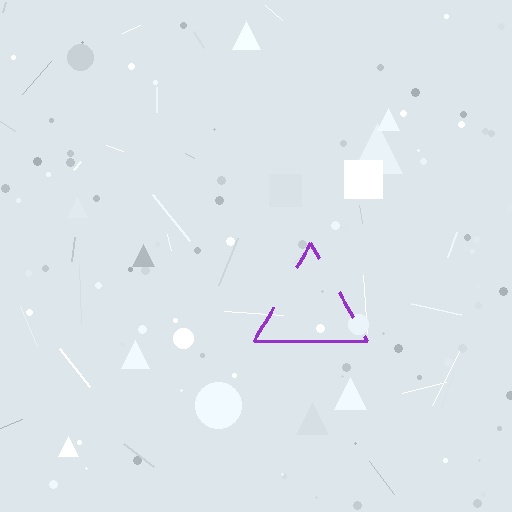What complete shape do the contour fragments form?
The contour fragments form a triangle.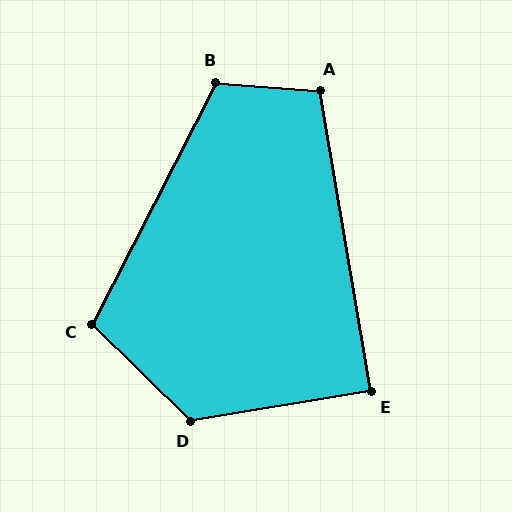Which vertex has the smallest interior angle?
E, at approximately 90 degrees.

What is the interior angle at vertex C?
Approximately 107 degrees (obtuse).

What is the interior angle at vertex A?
Approximately 104 degrees (obtuse).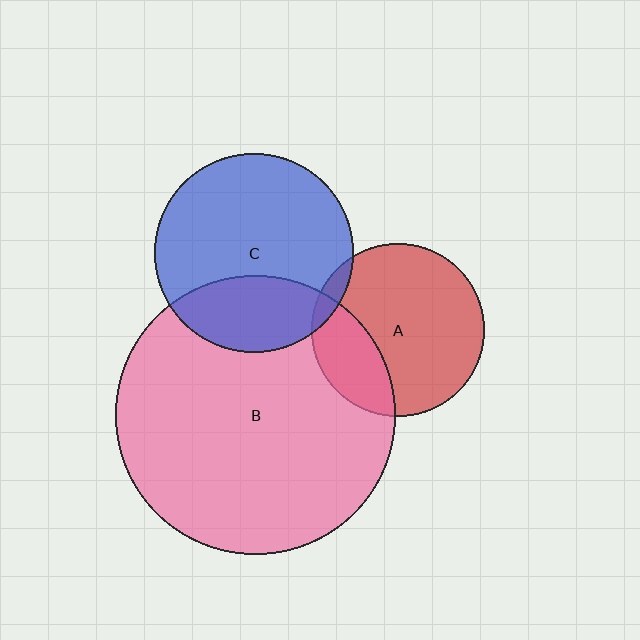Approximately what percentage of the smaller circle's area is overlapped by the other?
Approximately 25%.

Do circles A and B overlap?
Yes.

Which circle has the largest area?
Circle B (pink).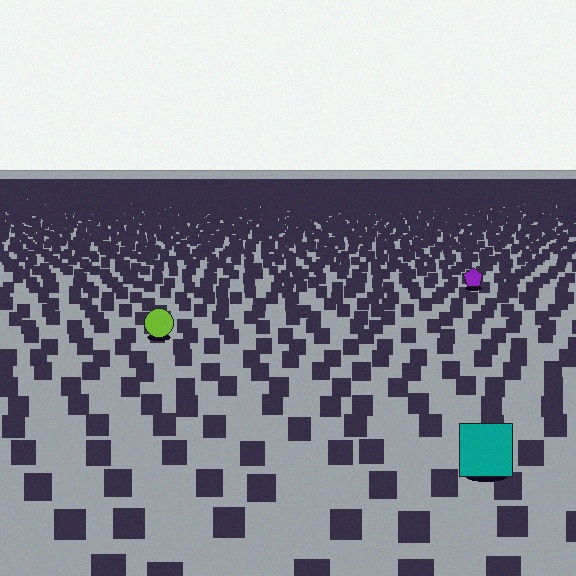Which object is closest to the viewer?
The teal square is closest. The texture marks near it are larger and more spread out.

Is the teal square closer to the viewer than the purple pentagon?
Yes. The teal square is closer — you can tell from the texture gradient: the ground texture is coarser near it.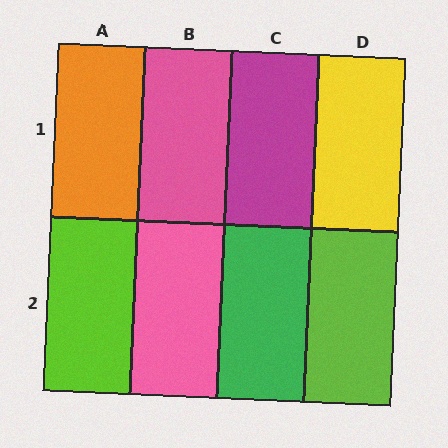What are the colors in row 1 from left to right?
Orange, pink, magenta, yellow.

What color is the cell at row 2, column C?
Green.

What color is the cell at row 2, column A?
Lime.